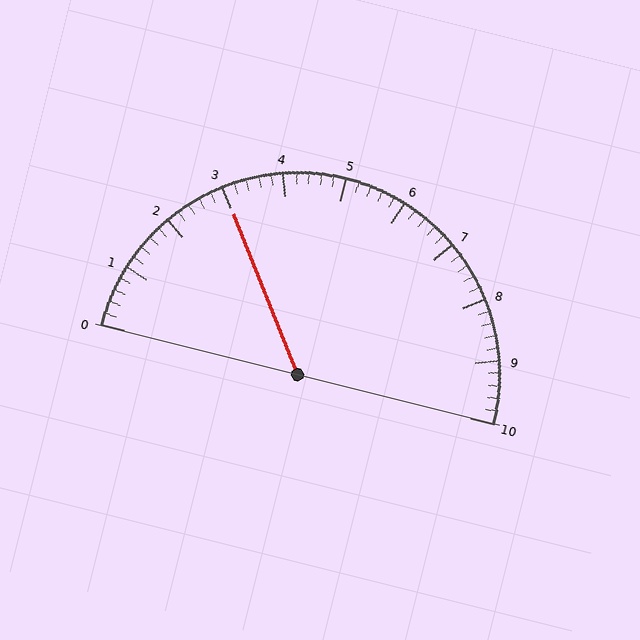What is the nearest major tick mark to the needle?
The nearest major tick mark is 3.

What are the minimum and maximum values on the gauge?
The gauge ranges from 0 to 10.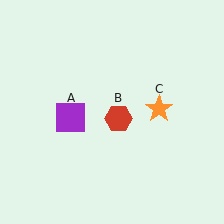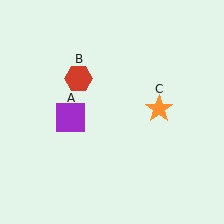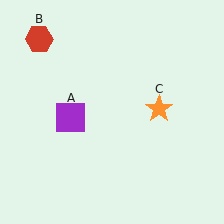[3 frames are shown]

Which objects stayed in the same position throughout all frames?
Purple square (object A) and orange star (object C) remained stationary.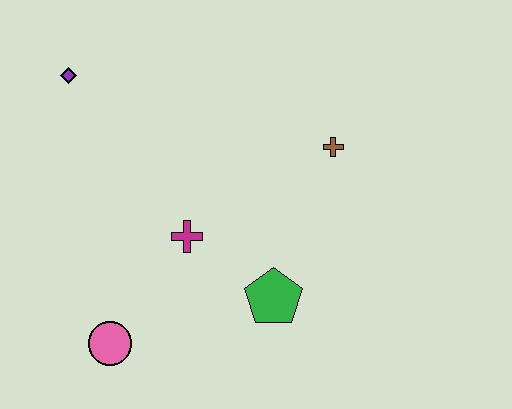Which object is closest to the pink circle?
The magenta cross is closest to the pink circle.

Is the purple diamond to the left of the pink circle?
Yes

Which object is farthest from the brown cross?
The pink circle is farthest from the brown cross.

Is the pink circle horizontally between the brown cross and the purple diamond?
Yes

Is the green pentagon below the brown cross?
Yes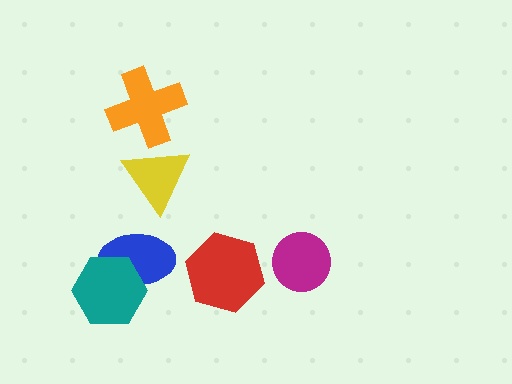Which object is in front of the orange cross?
The yellow triangle is in front of the orange cross.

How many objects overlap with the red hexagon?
0 objects overlap with the red hexagon.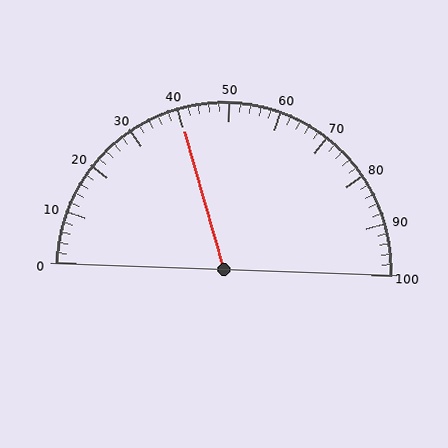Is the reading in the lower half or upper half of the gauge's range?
The reading is in the lower half of the range (0 to 100).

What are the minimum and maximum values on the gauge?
The gauge ranges from 0 to 100.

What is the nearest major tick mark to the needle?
The nearest major tick mark is 40.